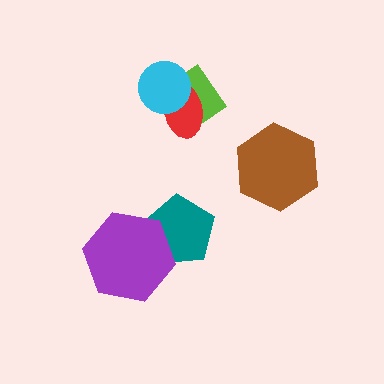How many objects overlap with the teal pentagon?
1 object overlaps with the teal pentagon.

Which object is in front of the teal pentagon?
The purple hexagon is in front of the teal pentagon.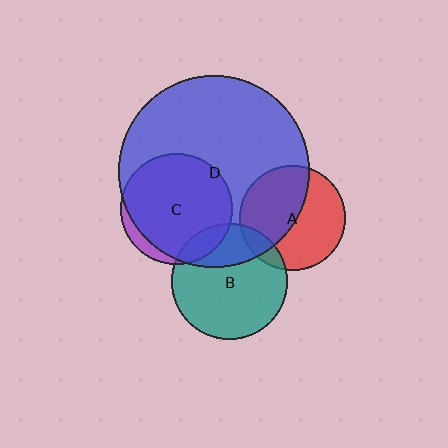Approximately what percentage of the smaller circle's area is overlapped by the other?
Approximately 10%.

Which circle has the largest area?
Circle D (blue).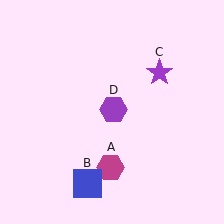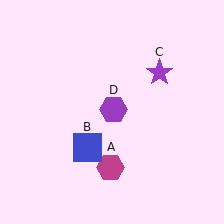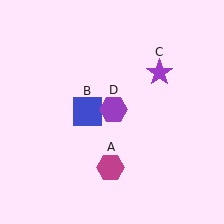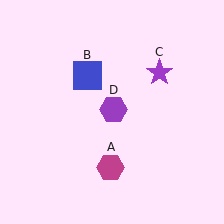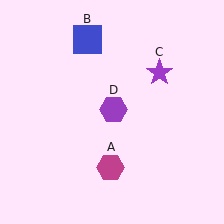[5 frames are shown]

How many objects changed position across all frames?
1 object changed position: blue square (object B).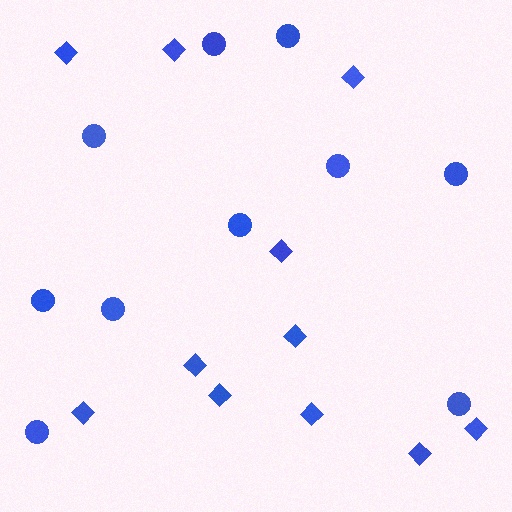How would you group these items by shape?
There are 2 groups: one group of diamonds (11) and one group of circles (10).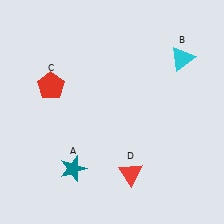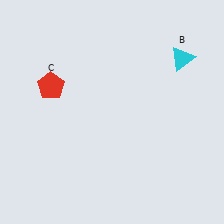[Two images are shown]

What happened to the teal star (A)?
The teal star (A) was removed in Image 2. It was in the bottom-left area of Image 1.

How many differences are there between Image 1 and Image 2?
There are 2 differences between the two images.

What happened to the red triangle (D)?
The red triangle (D) was removed in Image 2. It was in the bottom-right area of Image 1.